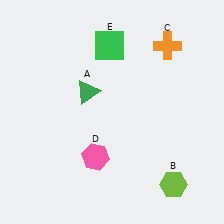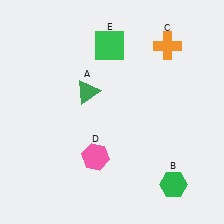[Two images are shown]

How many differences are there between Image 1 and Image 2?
There is 1 difference between the two images.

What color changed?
The hexagon (B) changed from lime in Image 1 to green in Image 2.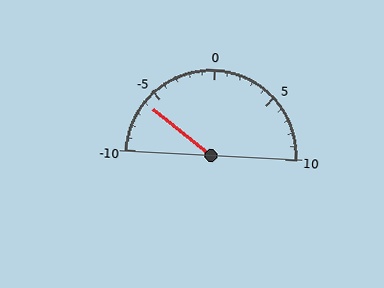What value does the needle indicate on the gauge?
The needle indicates approximately -6.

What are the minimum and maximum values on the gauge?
The gauge ranges from -10 to 10.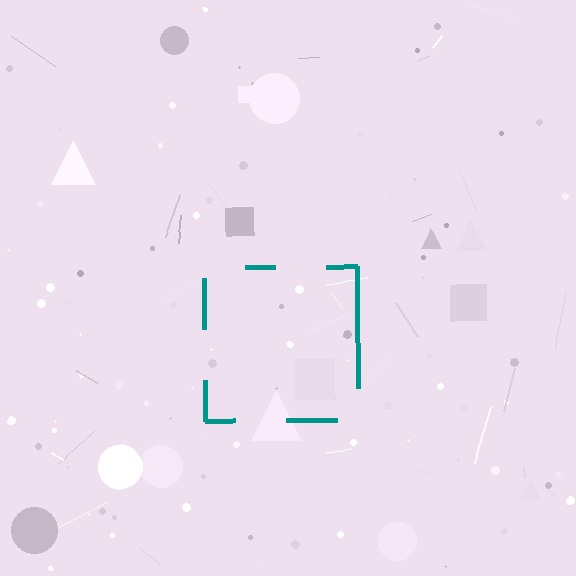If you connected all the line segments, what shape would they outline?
They would outline a square.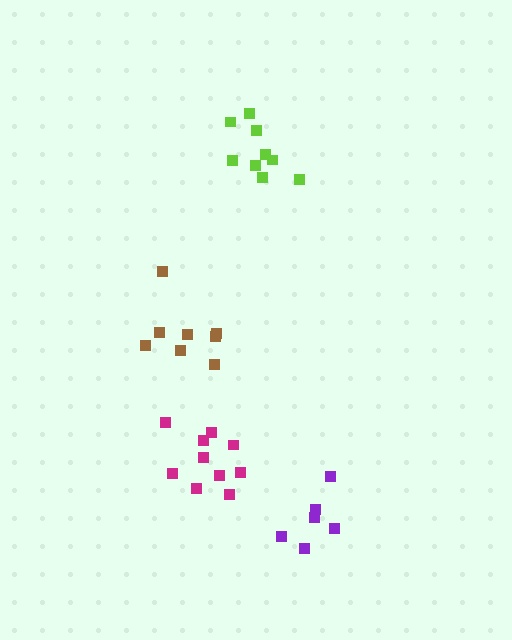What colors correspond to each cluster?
The clusters are colored: magenta, brown, purple, lime.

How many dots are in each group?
Group 1: 10 dots, Group 2: 8 dots, Group 3: 6 dots, Group 4: 9 dots (33 total).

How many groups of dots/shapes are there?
There are 4 groups.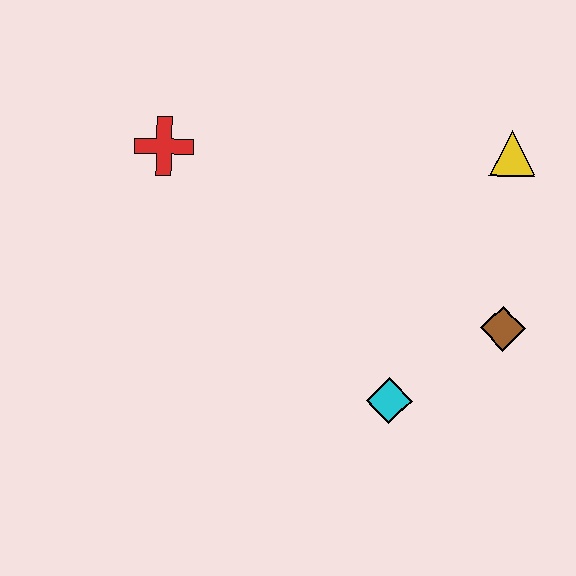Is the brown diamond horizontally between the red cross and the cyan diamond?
No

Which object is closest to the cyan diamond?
The brown diamond is closest to the cyan diamond.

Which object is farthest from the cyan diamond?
The red cross is farthest from the cyan diamond.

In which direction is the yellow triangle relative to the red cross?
The yellow triangle is to the right of the red cross.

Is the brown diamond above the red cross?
No